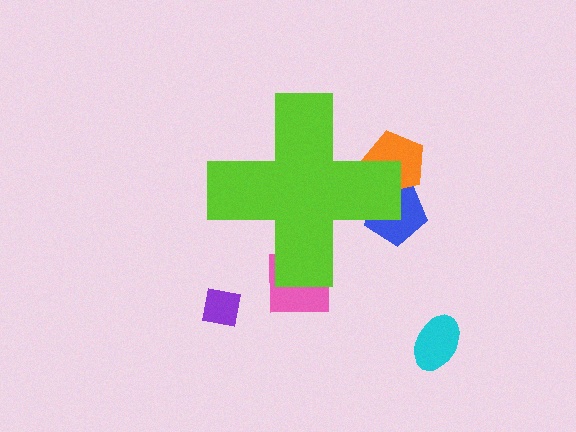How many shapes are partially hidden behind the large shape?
3 shapes are partially hidden.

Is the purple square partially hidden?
No, the purple square is fully visible.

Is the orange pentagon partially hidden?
Yes, the orange pentagon is partially hidden behind the lime cross.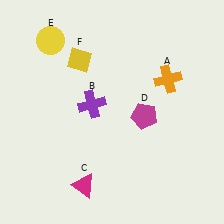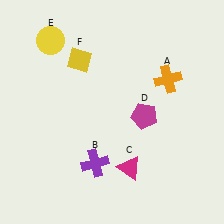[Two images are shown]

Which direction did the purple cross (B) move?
The purple cross (B) moved down.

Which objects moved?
The objects that moved are: the purple cross (B), the magenta triangle (C).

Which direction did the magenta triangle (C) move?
The magenta triangle (C) moved right.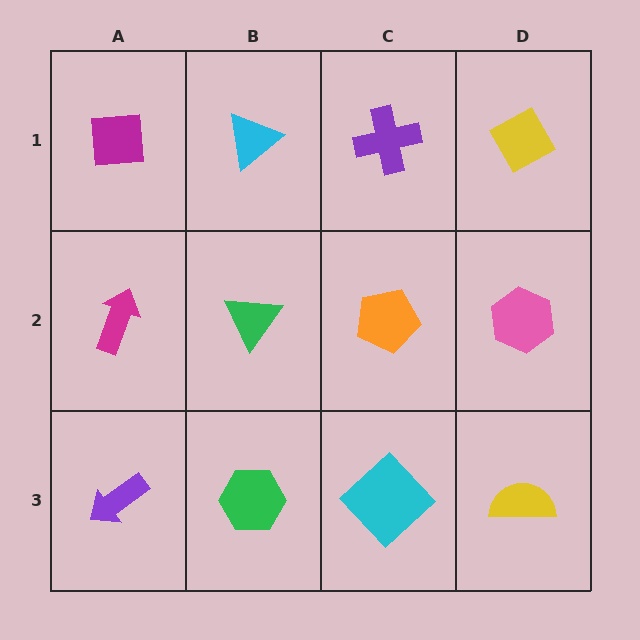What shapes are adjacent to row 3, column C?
An orange pentagon (row 2, column C), a green hexagon (row 3, column B), a yellow semicircle (row 3, column D).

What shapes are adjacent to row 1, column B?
A green triangle (row 2, column B), a magenta square (row 1, column A), a purple cross (row 1, column C).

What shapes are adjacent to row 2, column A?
A magenta square (row 1, column A), a purple arrow (row 3, column A), a green triangle (row 2, column B).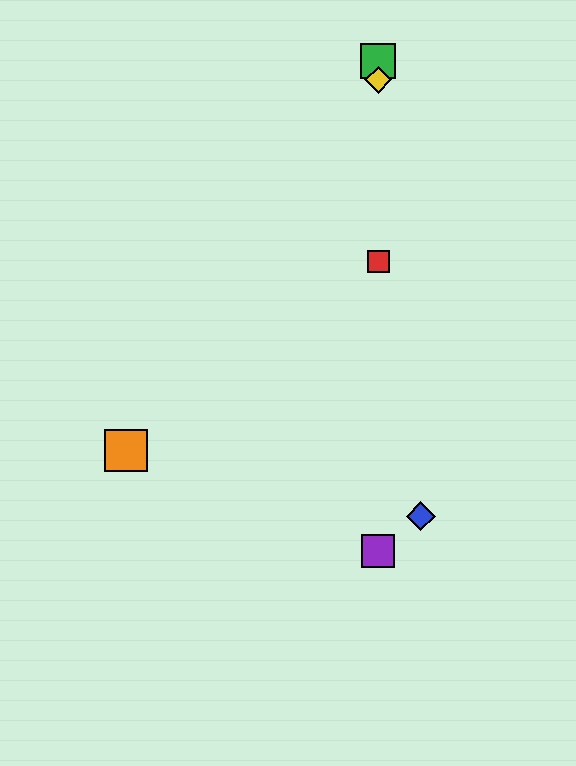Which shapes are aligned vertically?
The red square, the green square, the yellow diamond, the purple square are aligned vertically.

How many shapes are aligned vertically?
4 shapes (the red square, the green square, the yellow diamond, the purple square) are aligned vertically.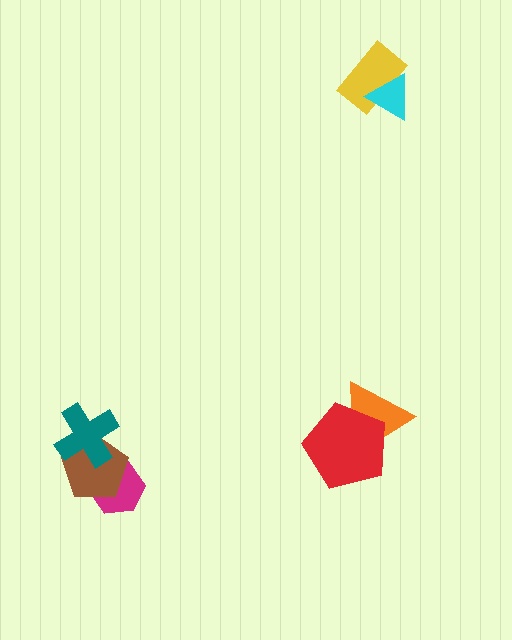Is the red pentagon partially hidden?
No, no other shape covers it.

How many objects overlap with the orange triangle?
1 object overlaps with the orange triangle.